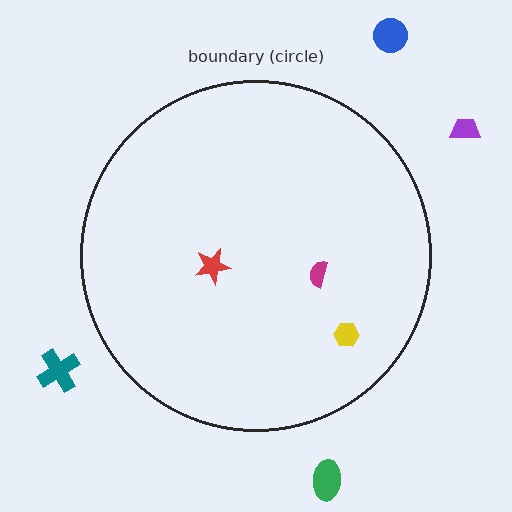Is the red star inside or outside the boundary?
Inside.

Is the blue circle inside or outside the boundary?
Outside.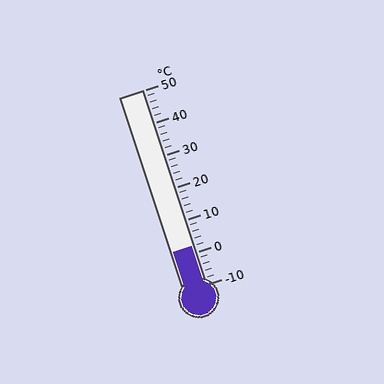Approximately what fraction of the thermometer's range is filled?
The thermometer is filled to approximately 20% of its range.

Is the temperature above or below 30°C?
The temperature is below 30°C.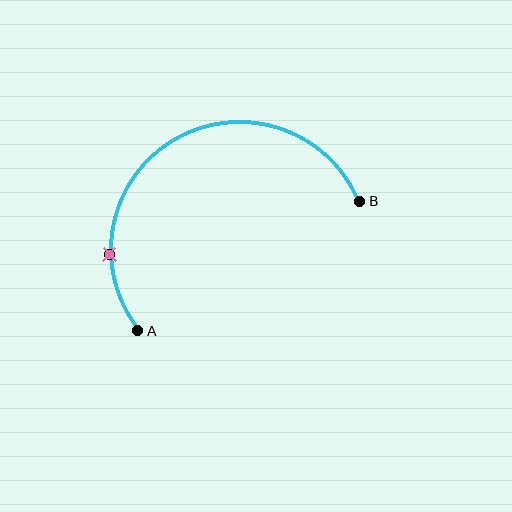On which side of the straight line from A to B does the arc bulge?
The arc bulges above the straight line connecting A and B.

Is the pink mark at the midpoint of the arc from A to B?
No. The pink mark lies on the arc but is closer to endpoint A. The arc midpoint would be at the point on the curve equidistant along the arc from both A and B.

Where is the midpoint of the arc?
The arc midpoint is the point on the curve farthest from the straight line joining A and B. It sits above that line.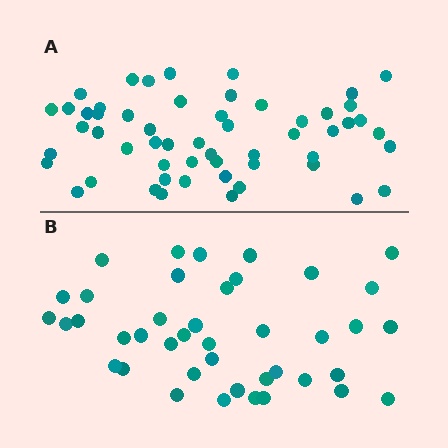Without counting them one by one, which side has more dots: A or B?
Region A (the top region) has more dots.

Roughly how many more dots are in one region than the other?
Region A has approximately 15 more dots than region B.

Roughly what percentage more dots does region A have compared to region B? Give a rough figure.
About 35% more.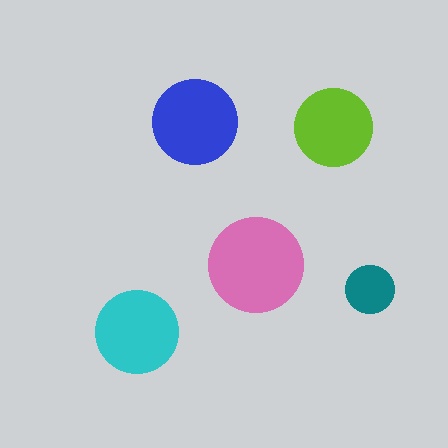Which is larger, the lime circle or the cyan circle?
The cyan one.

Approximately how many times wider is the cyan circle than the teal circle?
About 1.5 times wider.